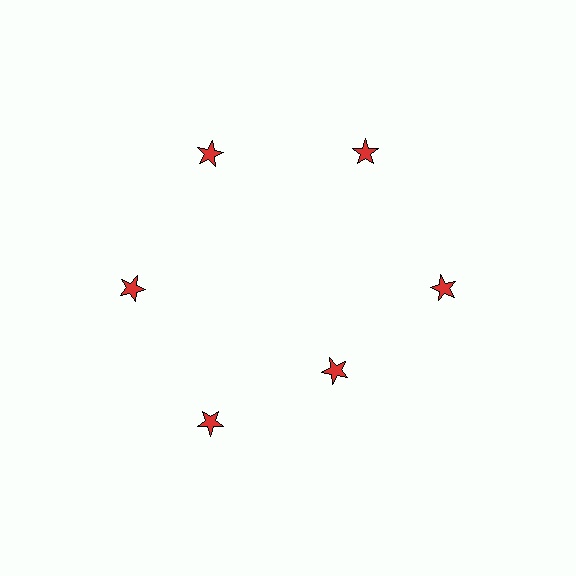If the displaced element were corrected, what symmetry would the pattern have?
It would have 6-fold rotational symmetry — the pattern would map onto itself every 60 degrees.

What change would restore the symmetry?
The symmetry would be restored by moving it outward, back onto the ring so that all 6 stars sit at equal angles and equal distance from the center.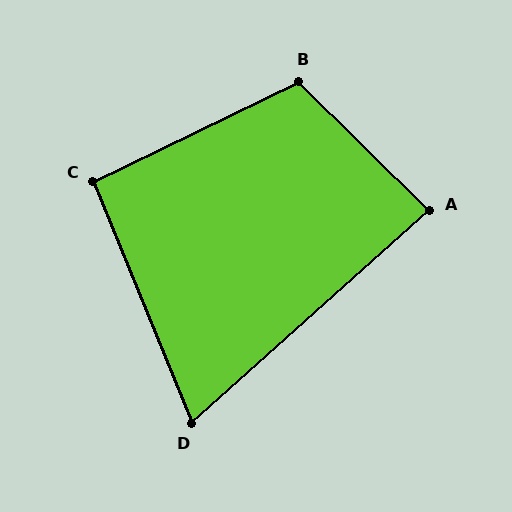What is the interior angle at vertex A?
Approximately 86 degrees (approximately right).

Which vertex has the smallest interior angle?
D, at approximately 70 degrees.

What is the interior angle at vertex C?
Approximately 94 degrees (approximately right).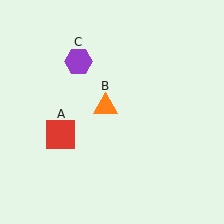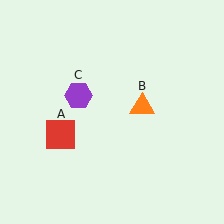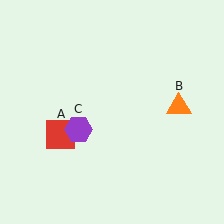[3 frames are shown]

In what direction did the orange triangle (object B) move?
The orange triangle (object B) moved right.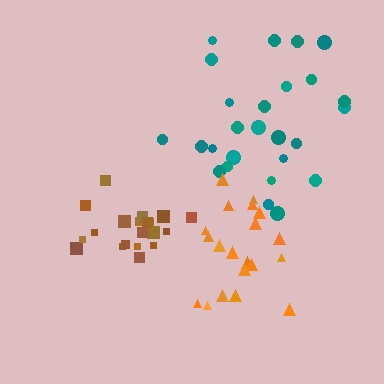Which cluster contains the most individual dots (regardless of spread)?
Teal (26).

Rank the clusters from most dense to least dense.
brown, orange, teal.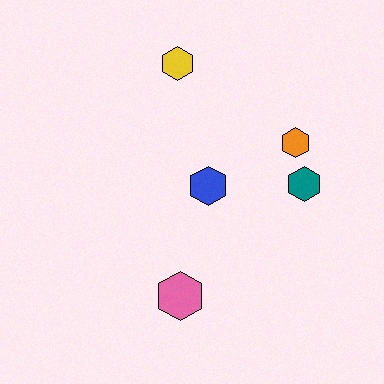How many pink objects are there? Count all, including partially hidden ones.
There is 1 pink object.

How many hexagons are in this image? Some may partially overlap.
There are 5 hexagons.